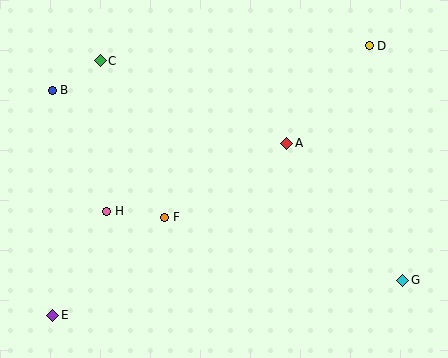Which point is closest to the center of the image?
Point F at (165, 217) is closest to the center.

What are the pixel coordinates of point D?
Point D is at (369, 46).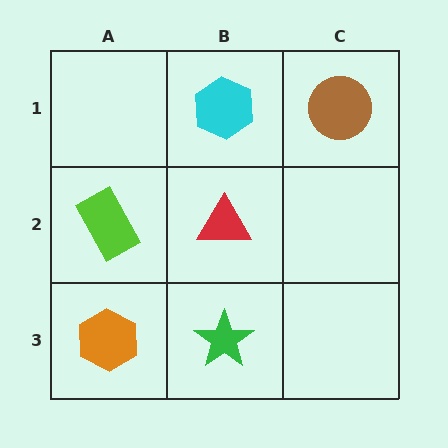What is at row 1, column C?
A brown circle.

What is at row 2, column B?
A red triangle.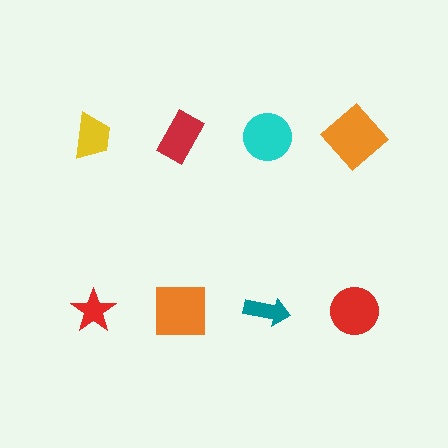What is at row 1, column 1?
A yellow trapezoid.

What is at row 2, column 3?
A teal arrow.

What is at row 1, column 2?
A red rectangle.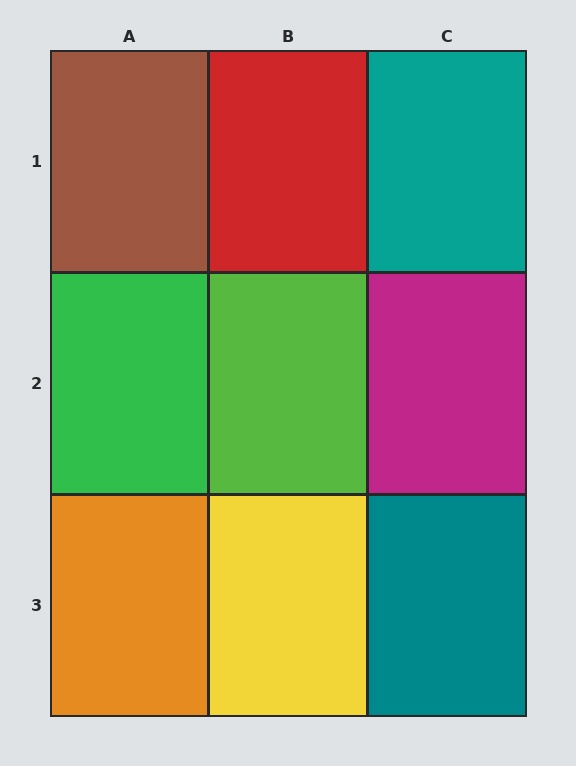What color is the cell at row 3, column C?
Teal.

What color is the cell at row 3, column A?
Orange.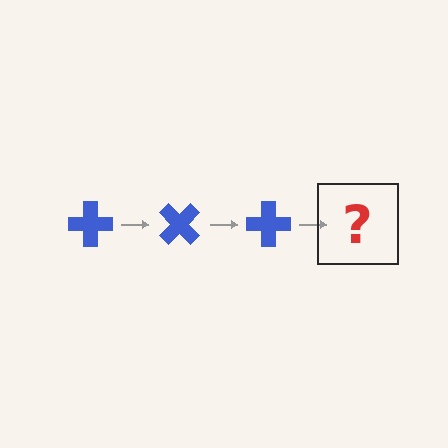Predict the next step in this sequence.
The next step is a blue cross rotated 135 degrees.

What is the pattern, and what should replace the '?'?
The pattern is that the cross rotates 45 degrees each step. The '?' should be a blue cross rotated 135 degrees.